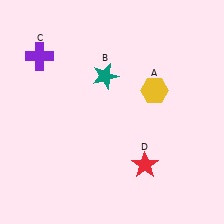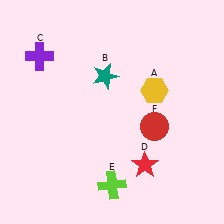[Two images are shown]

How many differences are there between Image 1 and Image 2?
There are 2 differences between the two images.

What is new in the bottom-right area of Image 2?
A red circle (F) was added in the bottom-right area of Image 2.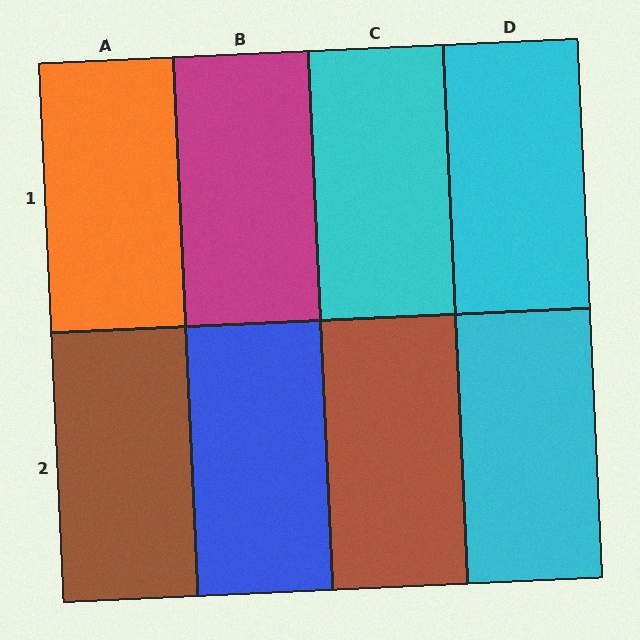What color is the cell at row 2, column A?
Brown.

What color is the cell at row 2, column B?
Blue.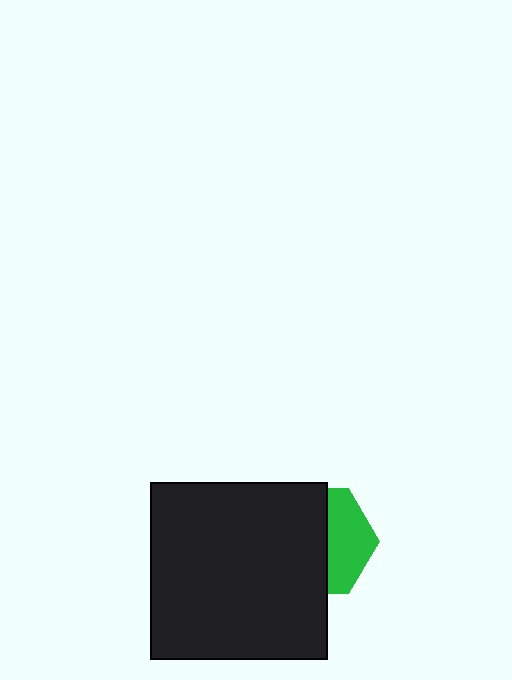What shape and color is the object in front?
The object in front is a black square.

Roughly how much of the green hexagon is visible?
A small part of it is visible (roughly 40%).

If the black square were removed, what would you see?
You would see the complete green hexagon.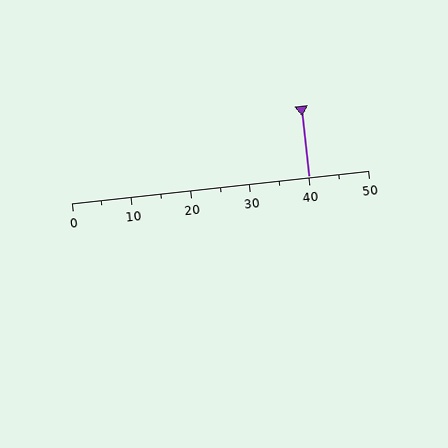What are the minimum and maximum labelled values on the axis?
The axis runs from 0 to 50.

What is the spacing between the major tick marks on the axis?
The major ticks are spaced 10 apart.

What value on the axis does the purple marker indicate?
The marker indicates approximately 40.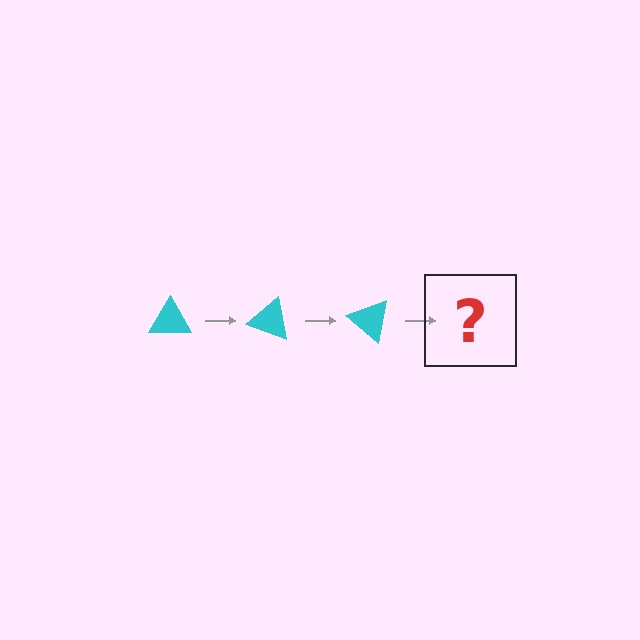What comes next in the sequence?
The next element should be a cyan triangle rotated 60 degrees.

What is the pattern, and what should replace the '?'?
The pattern is that the triangle rotates 20 degrees each step. The '?' should be a cyan triangle rotated 60 degrees.